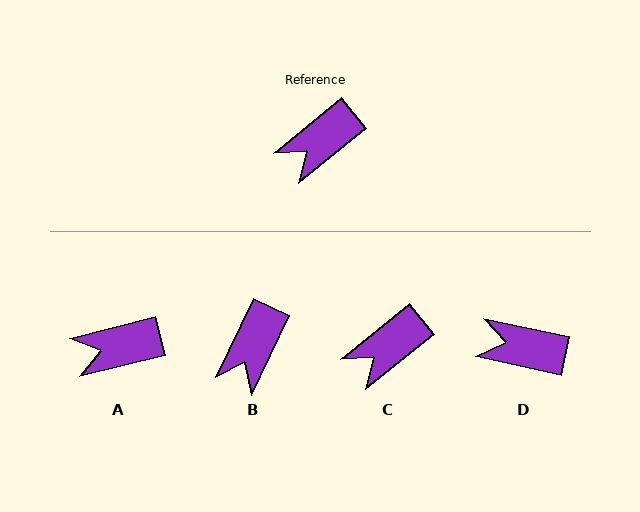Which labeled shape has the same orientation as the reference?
C.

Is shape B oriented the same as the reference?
No, it is off by about 25 degrees.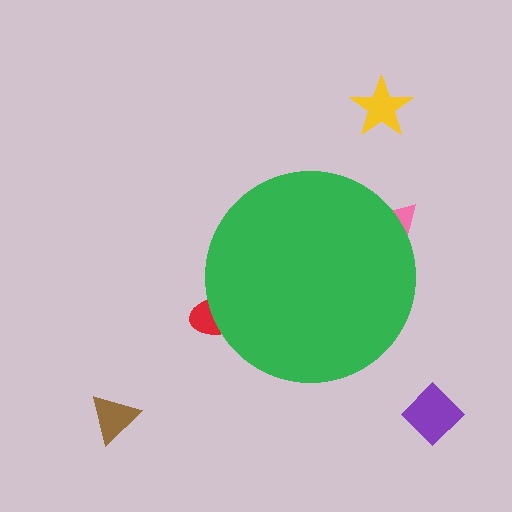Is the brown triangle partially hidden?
No, the brown triangle is fully visible.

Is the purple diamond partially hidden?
No, the purple diamond is fully visible.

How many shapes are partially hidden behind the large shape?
2 shapes are partially hidden.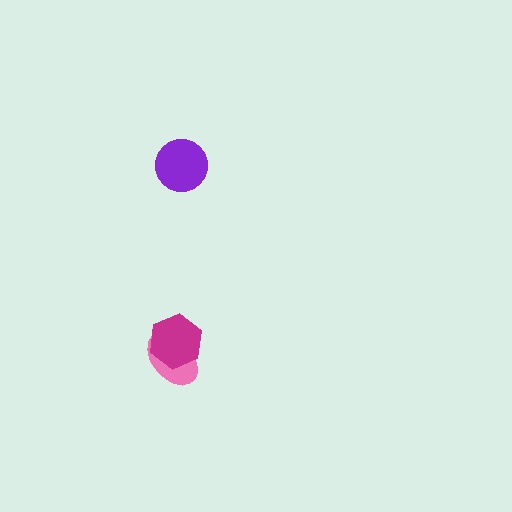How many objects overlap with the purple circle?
0 objects overlap with the purple circle.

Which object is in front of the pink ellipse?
The magenta hexagon is in front of the pink ellipse.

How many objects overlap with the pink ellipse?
1 object overlaps with the pink ellipse.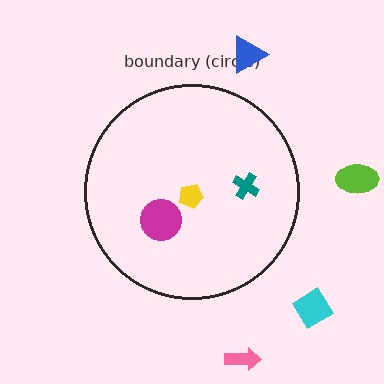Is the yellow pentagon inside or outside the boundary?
Inside.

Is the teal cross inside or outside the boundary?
Inside.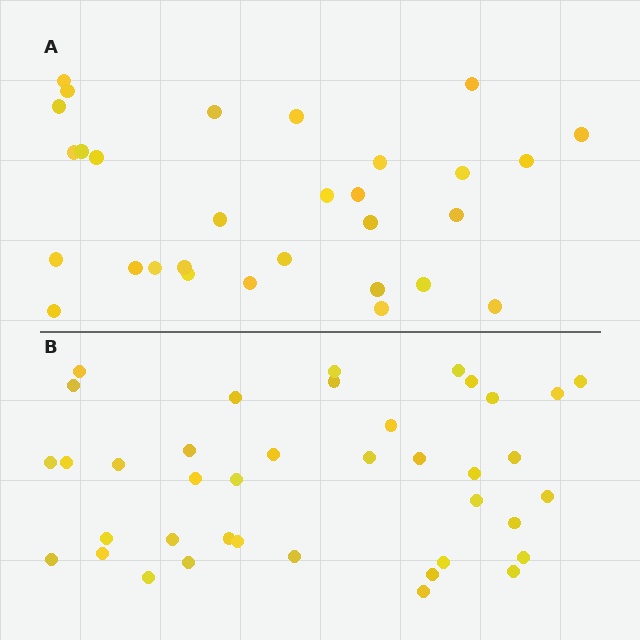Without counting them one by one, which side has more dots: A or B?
Region B (the bottom region) has more dots.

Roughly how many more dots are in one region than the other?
Region B has roughly 8 or so more dots than region A.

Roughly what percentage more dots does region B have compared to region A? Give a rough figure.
About 30% more.